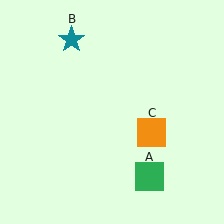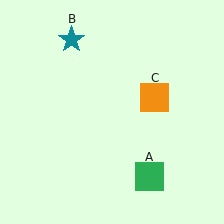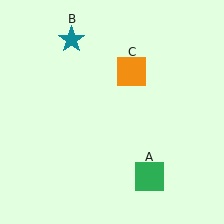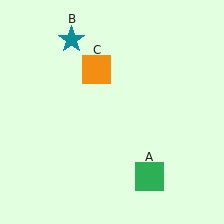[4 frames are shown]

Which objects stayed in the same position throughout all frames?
Green square (object A) and teal star (object B) remained stationary.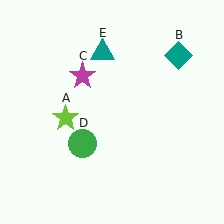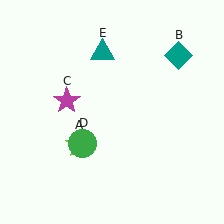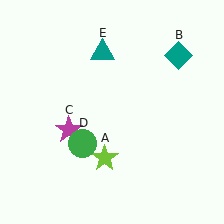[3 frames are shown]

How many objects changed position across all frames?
2 objects changed position: lime star (object A), magenta star (object C).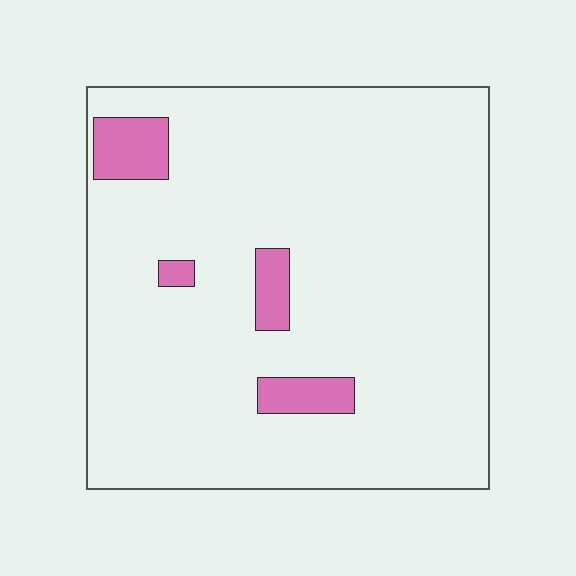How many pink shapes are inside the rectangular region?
4.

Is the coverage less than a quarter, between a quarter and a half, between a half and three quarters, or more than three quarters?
Less than a quarter.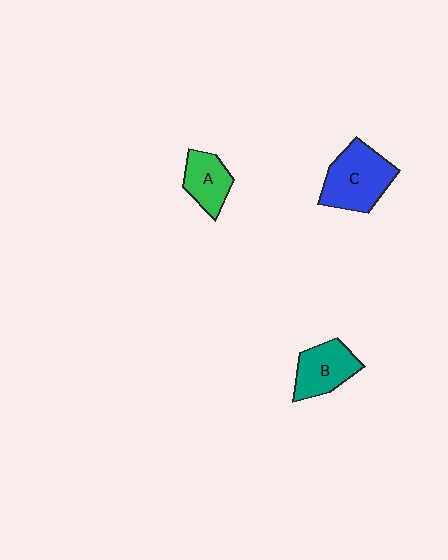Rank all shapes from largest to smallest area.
From largest to smallest: C (blue), B (teal), A (green).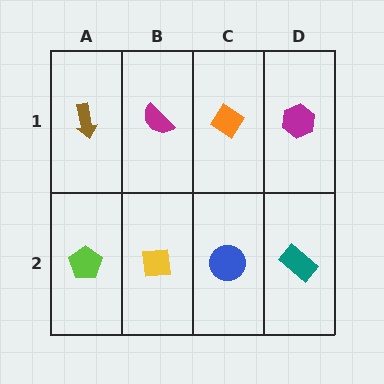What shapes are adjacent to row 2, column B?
A magenta semicircle (row 1, column B), a lime pentagon (row 2, column A), a blue circle (row 2, column C).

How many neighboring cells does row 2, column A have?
2.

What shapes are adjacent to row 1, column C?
A blue circle (row 2, column C), a magenta semicircle (row 1, column B), a magenta hexagon (row 1, column D).